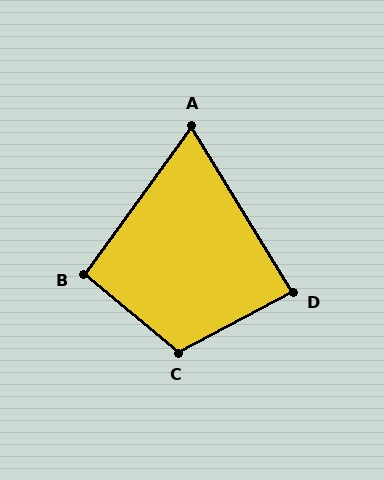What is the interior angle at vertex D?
Approximately 87 degrees (approximately right).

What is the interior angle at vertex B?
Approximately 93 degrees (approximately right).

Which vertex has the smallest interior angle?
A, at approximately 68 degrees.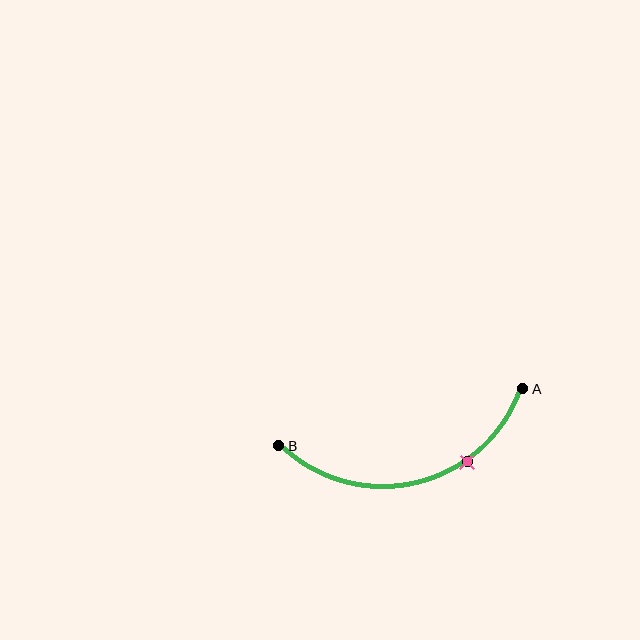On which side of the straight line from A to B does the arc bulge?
The arc bulges below the straight line connecting A and B.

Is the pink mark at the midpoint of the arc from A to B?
No. The pink mark lies on the arc but is closer to endpoint A. The arc midpoint would be at the point on the curve equidistant along the arc from both A and B.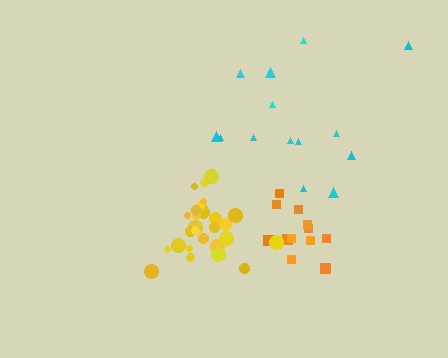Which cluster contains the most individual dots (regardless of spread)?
Yellow (28).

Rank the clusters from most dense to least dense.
yellow, orange, cyan.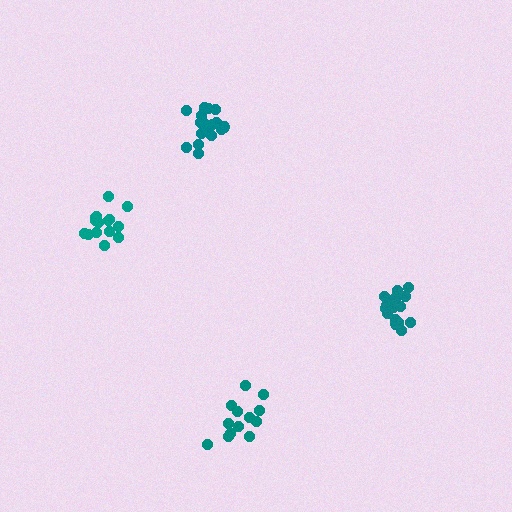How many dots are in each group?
Group 1: 15 dots, Group 2: 19 dots, Group 3: 13 dots, Group 4: 16 dots (63 total).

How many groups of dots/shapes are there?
There are 4 groups.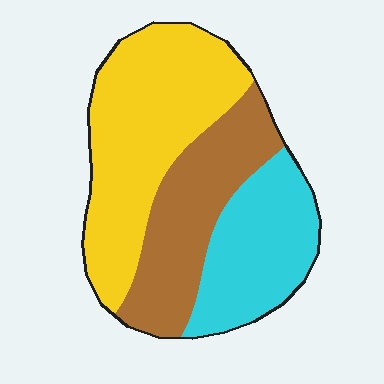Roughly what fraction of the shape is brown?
Brown covers 30% of the shape.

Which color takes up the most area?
Yellow, at roughly 45%.